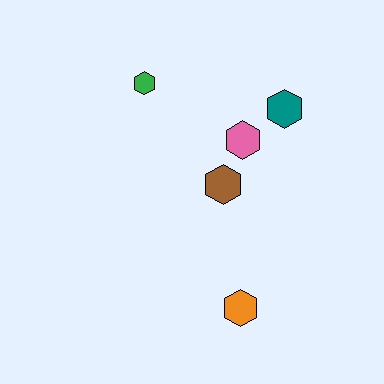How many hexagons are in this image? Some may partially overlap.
There are 5 hexagons.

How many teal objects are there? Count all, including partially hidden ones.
There is 1 teal object.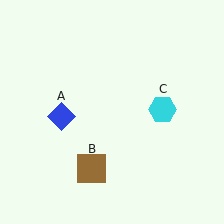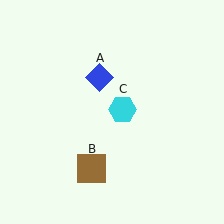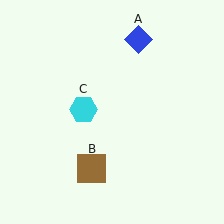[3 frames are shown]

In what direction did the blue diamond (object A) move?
The blue diamond (object A) moved up and to the right.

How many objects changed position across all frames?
2 objects changed position: blue diamond (object A), cyan hexagon (object C).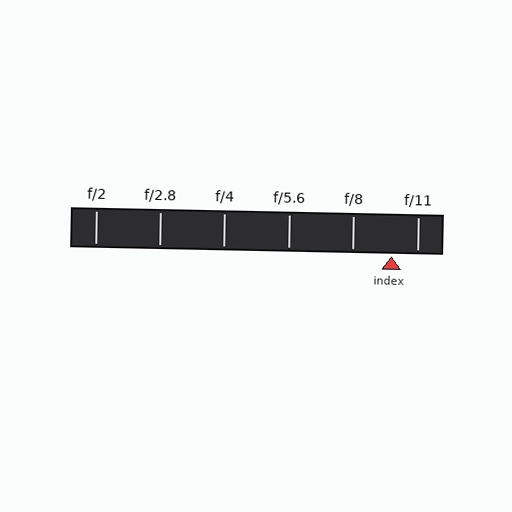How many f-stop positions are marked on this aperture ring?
There are 6 f-stop positions marked.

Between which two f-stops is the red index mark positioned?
The index mark is between f/8 and f/11.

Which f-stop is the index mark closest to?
The index mark is closest to f/11.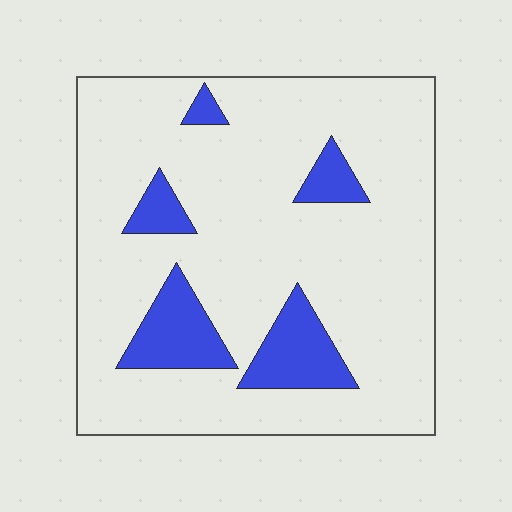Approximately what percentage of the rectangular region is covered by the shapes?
Approximately 15%.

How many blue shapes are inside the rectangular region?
5.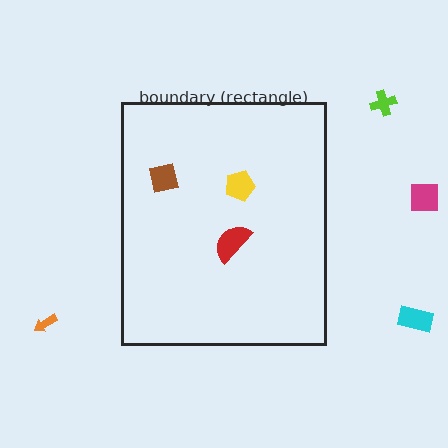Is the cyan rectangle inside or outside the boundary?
Outside.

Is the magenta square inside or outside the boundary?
Outside.